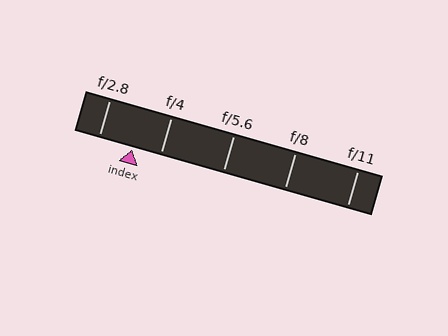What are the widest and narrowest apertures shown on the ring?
The widest aperture shown is f/2.8 and the narrowest is f/11.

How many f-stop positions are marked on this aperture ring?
There are 5 f-stop positions marked.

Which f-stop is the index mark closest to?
The index mark is closest to f/4.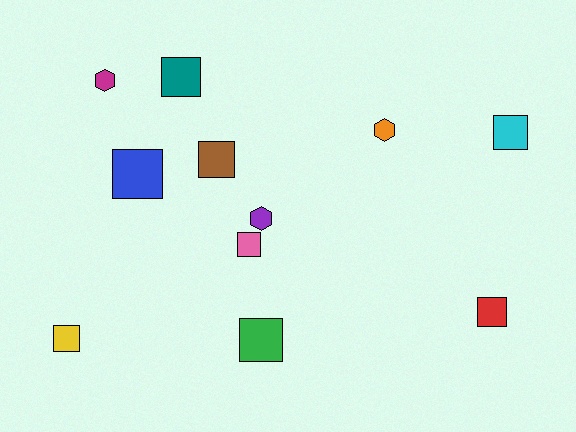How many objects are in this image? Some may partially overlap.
There are 11 objects.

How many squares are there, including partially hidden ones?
There are 8 squares.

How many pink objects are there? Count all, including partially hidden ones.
There is 1 pink object.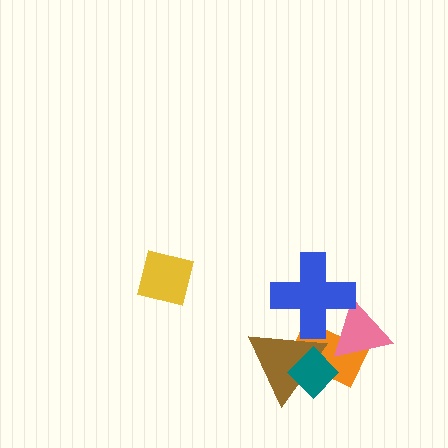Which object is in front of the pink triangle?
The blue cross is in front of the pink triangle.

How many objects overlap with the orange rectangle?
4 objects overlap with the orange rectangle.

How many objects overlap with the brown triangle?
3 objects overlap with the brown triangle.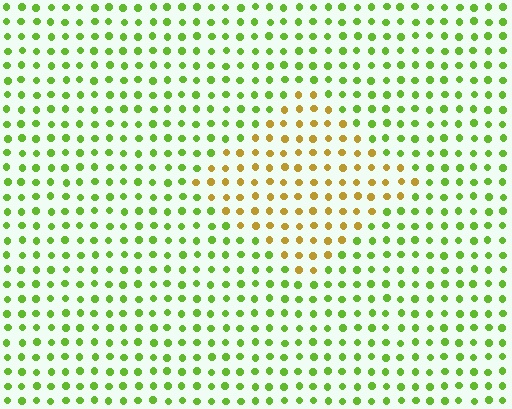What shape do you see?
I see a diamond.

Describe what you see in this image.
The image is filled with small lime elements in a uniform arrangement. A diamond-shaped region is visible where the elements are tinted to a slightly different hue, forming a subtle color boundary.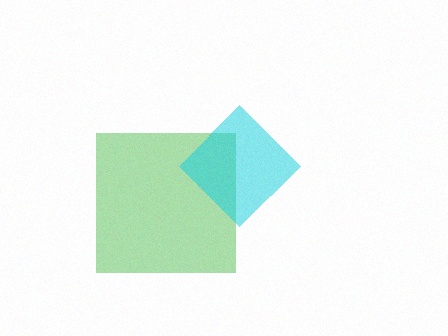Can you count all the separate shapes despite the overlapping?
Yes, there are 2 separate shapes.